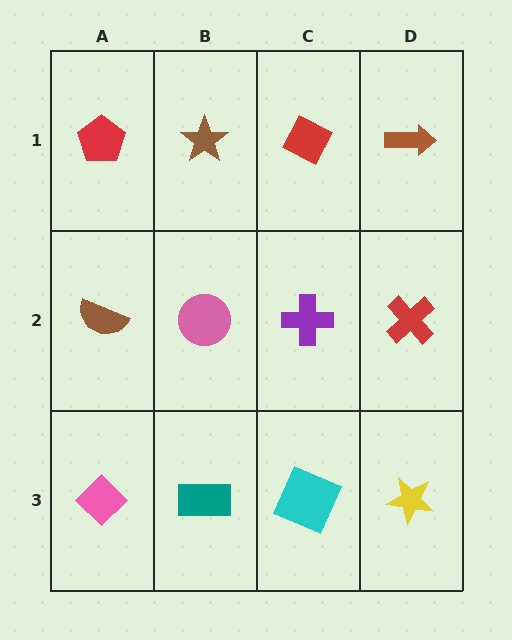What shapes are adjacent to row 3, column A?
A brown semicircle (row 2, column A), a teal rectangle (row 3, column B).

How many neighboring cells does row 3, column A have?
2.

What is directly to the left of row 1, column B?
A red pentagon.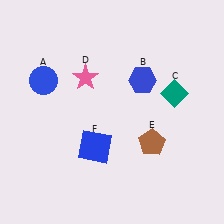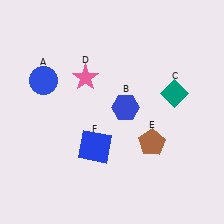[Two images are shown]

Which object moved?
The blue hexagon (B) moved down.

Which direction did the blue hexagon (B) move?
The blue hexagon (B) moved down.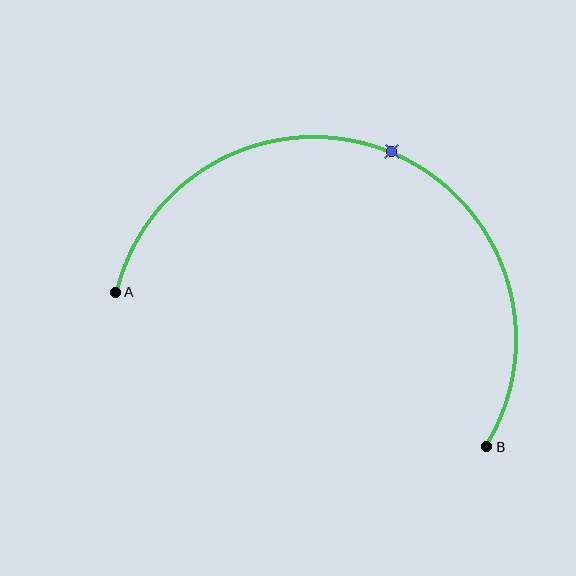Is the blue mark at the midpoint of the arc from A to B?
Yes. The blue mark lies on the arc at equal arc-length from both A and B — it is the arc midpoint.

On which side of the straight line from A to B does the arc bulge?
The arc bulges above the straight line connecting A and B.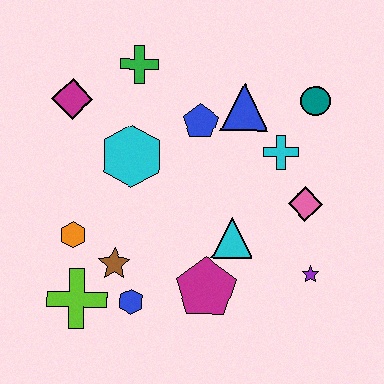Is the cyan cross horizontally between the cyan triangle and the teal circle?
Yes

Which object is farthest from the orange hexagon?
The teal circle is farthest from the orange hexagon.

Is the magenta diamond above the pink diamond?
Yes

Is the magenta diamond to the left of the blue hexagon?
Yes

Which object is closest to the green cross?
The magenta diamond is closest to the green cross.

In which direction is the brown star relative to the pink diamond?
The brown star is to the left of the pink diamond.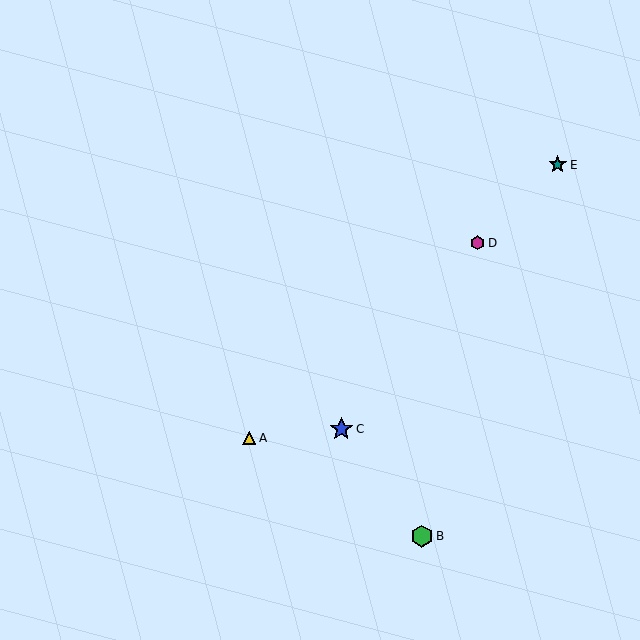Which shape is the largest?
The blue star (labeled C) is the largest.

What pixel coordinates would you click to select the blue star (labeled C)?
Click at (341, 429) to select the blue star C.